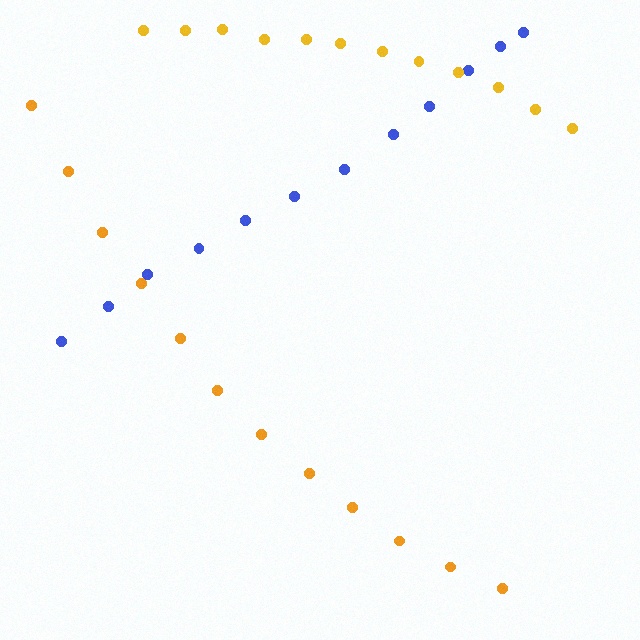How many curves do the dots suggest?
There are 3 distinct paths.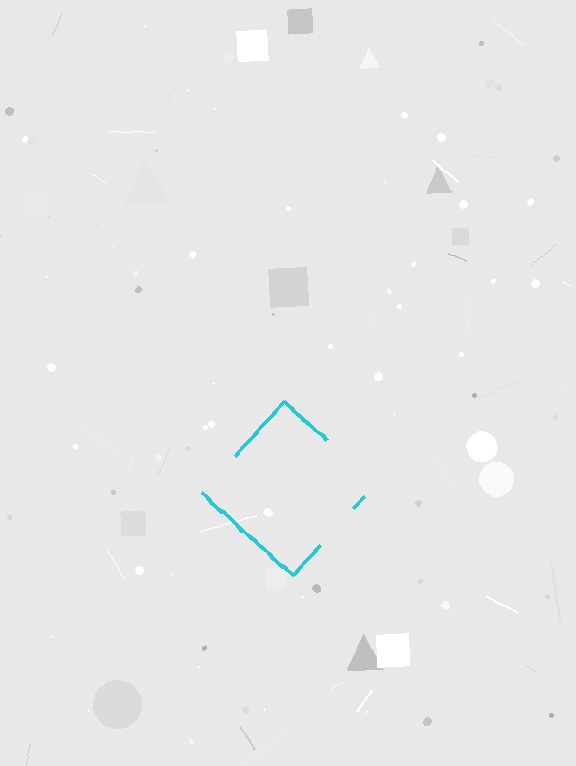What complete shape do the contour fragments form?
The contour fragments form a diamond.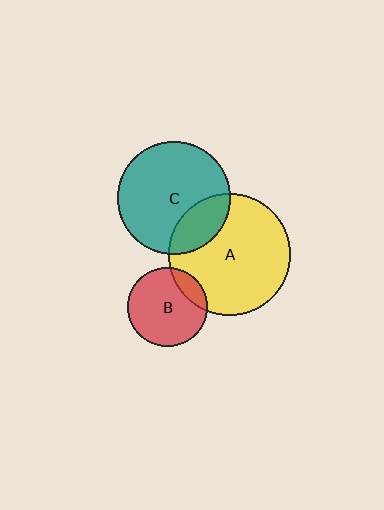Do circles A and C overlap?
Yes.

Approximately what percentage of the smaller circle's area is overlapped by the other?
Approximately 25%.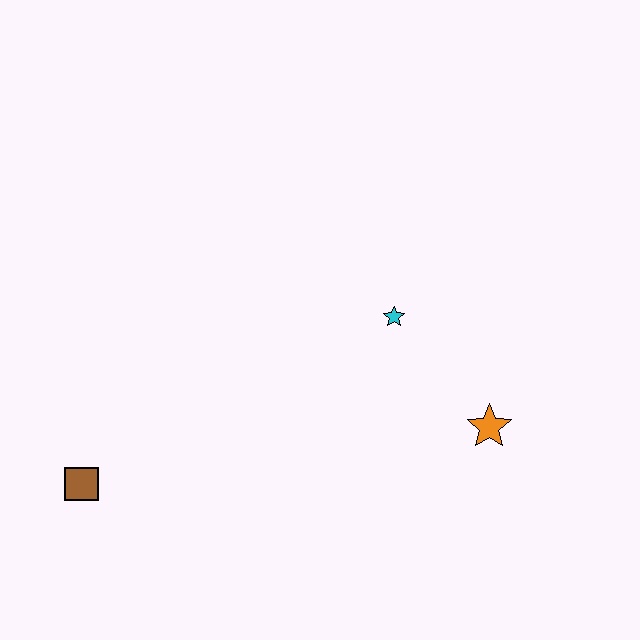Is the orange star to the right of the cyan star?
Yes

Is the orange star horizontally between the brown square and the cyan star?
No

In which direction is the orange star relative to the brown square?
The orange star is to the right of the brown square.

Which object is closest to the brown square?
The cyan star is closest to the brown square.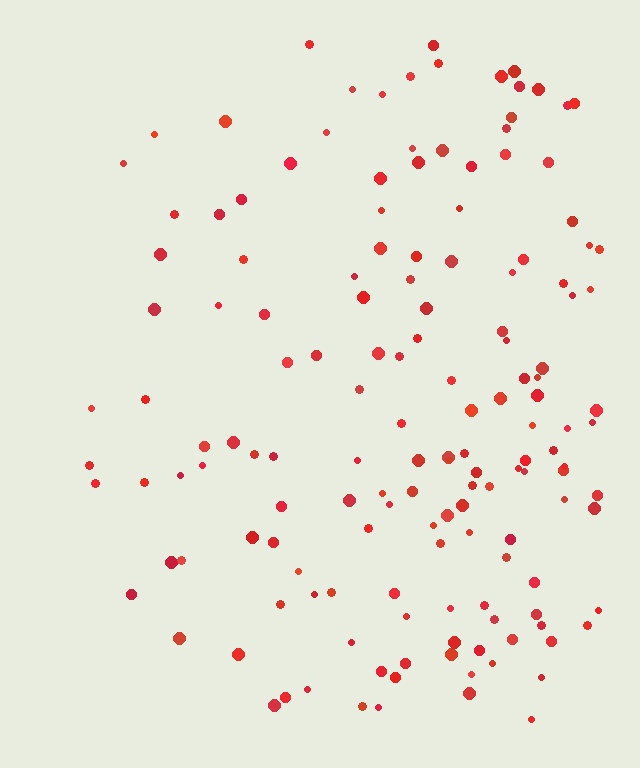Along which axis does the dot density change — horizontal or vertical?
Horizontal.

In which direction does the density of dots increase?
From left to right, with the right side densest.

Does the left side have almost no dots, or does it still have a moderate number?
Still a moderate number, just noticeably fewer than the right.